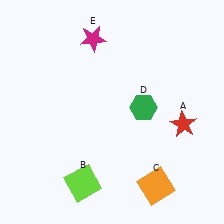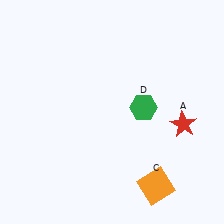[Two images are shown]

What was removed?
The lime square (B), the magenta star (E) were removed in Image 2.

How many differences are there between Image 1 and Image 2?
There are 2 differences between the two images.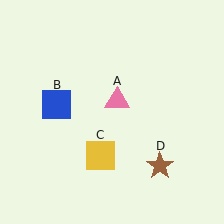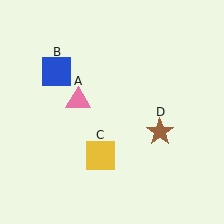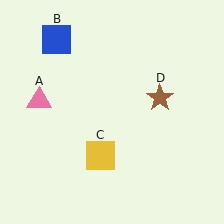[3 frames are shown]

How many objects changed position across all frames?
3 objects changed position: pink triangle (object A), blue square (object B), brown star (object D).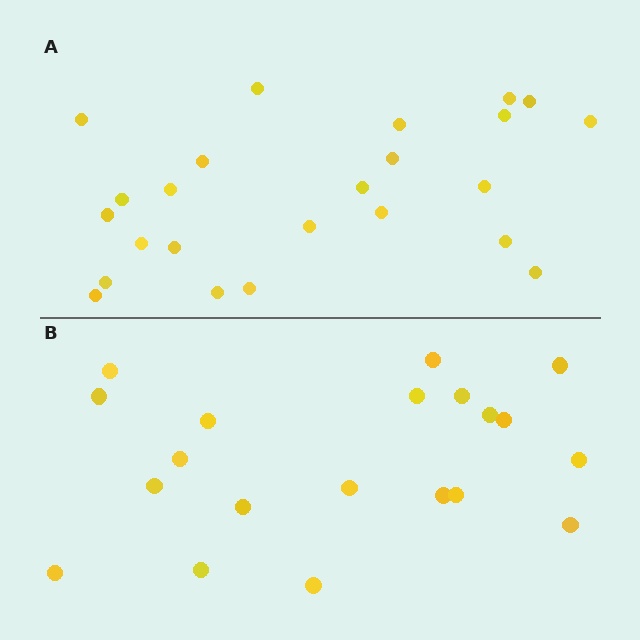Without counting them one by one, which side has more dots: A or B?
Region A (the top region) has more dots.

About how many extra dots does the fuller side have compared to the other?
Region A has about 4 more dots than region B.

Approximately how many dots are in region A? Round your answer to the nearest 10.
About 20 dots. (The exact count is 24, which rounds to 20.)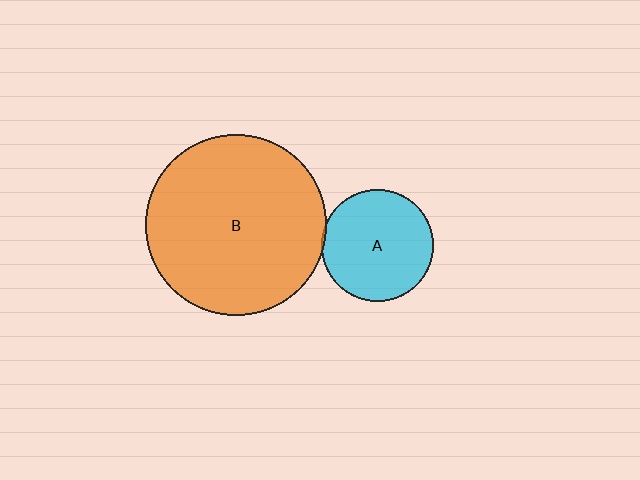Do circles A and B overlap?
Yes.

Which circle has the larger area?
Circle B (orange).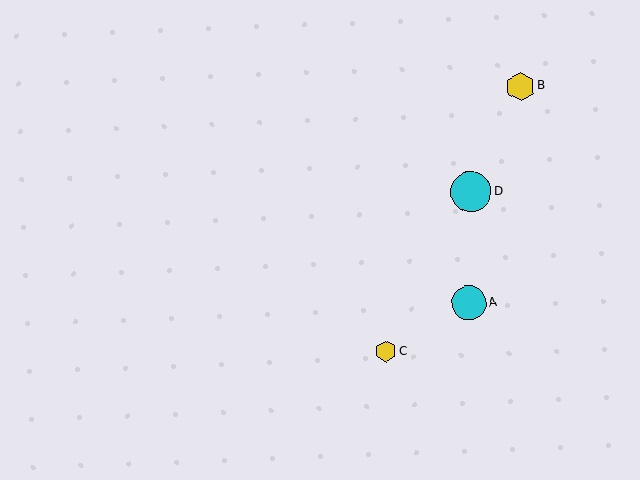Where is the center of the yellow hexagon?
The center of the yellow hexagon is at (520, 87).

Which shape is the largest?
The cyan circle (labeled D) is the largest.